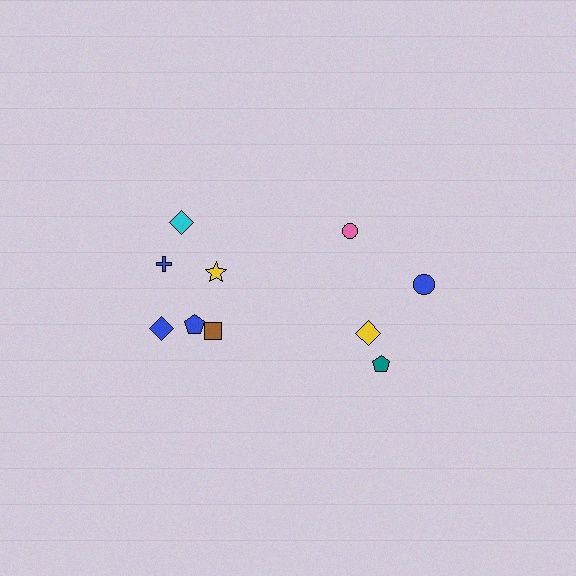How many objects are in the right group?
There are 4 objects.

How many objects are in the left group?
There are 6 objects.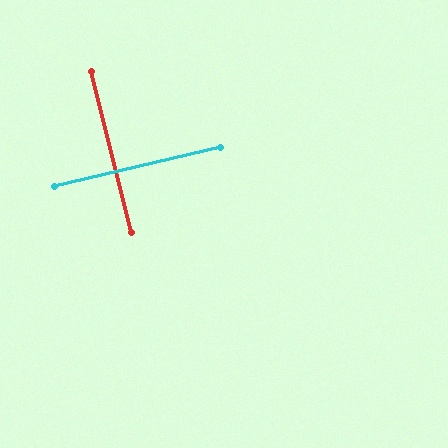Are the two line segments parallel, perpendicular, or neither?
Perpendicular — they meet at approximately 90°.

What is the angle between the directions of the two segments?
Approximately 90 degrees.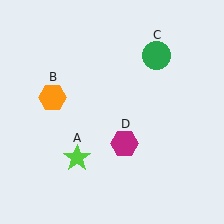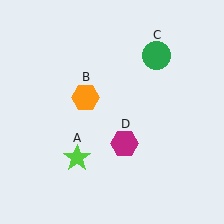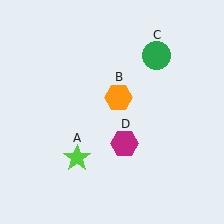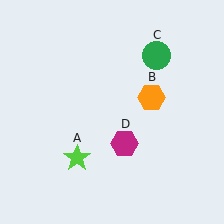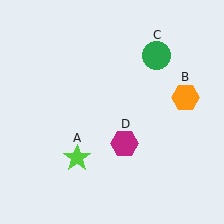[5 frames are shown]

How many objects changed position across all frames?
1 object changed position: orange hexagon (object B).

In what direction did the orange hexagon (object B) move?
The orange hexagon (object B) moved right.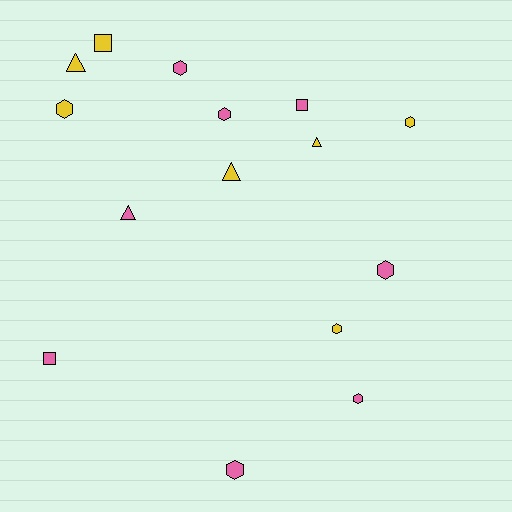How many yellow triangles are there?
There are 3 yellow triangles.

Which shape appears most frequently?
Hexagon, with 8 objects.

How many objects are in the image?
There are 15 objects.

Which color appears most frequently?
Pink, with 8 objects.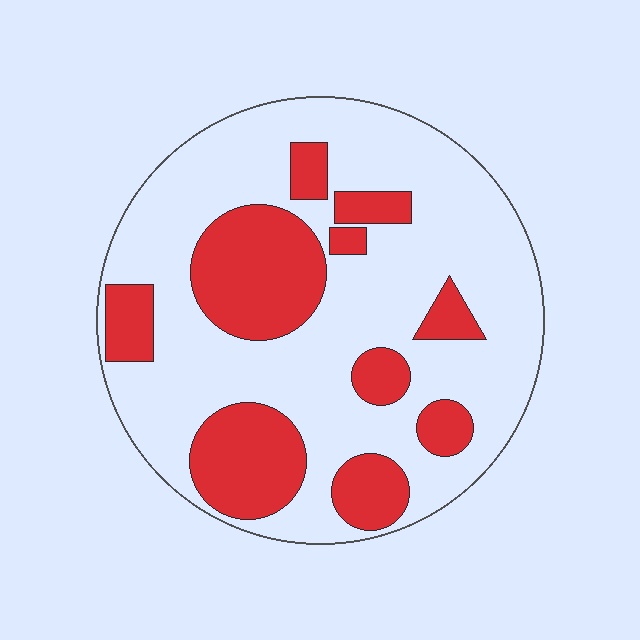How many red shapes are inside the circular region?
10.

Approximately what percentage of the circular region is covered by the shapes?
Approximately 30%.